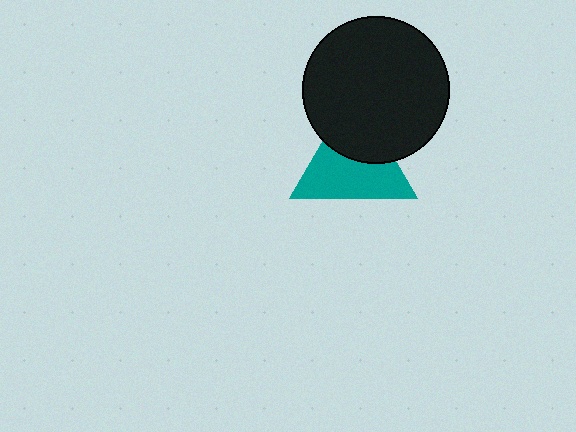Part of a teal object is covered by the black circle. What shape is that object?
It is a triangle.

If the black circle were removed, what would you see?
You would see the complete teal triangle.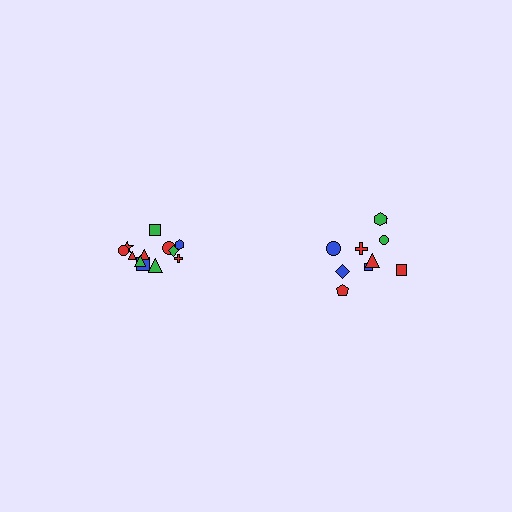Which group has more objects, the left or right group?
The left group.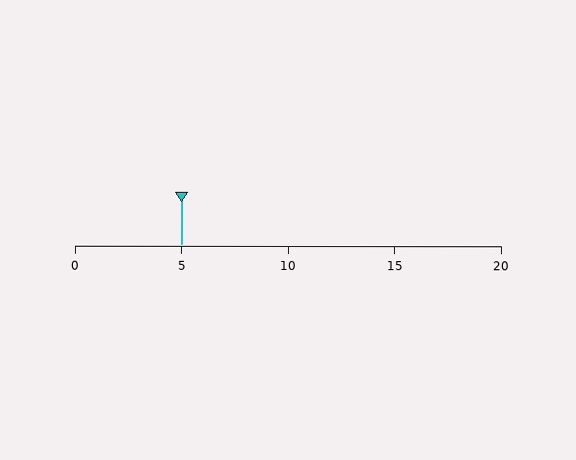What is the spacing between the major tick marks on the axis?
The major ticks are spaced 5 apart.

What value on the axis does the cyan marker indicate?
The marker indicates approximately 5.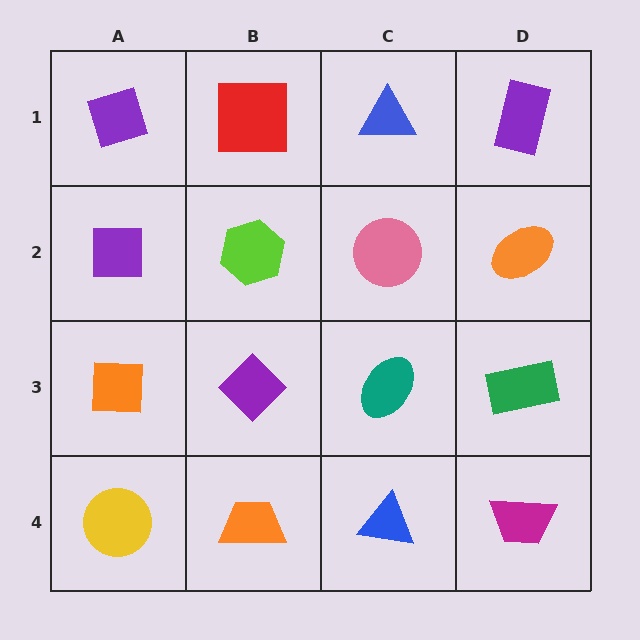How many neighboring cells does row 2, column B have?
4.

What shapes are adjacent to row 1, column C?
A pink circle (row 2, column C), a red square (row 1, column B), a purple rectangle (row 1, column D).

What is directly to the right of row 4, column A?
An orange trapezoid.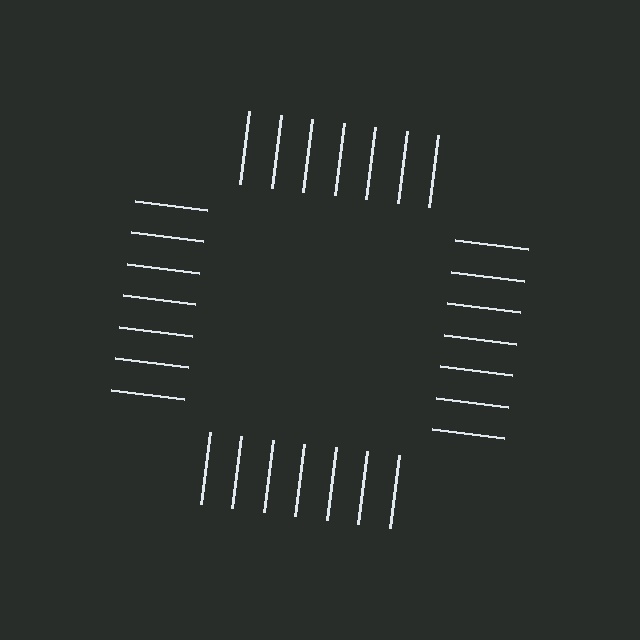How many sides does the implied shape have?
4 sides — the line-ends trace a square.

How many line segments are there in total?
28 — 7 along each of the 4 edges.